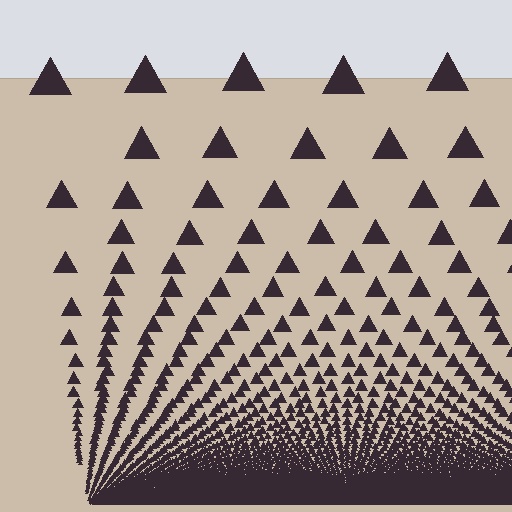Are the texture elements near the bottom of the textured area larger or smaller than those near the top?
Smaller. The gradient is inverted — elements near the bottom are smaller and denser.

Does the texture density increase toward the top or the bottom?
Density increases toward the bottom.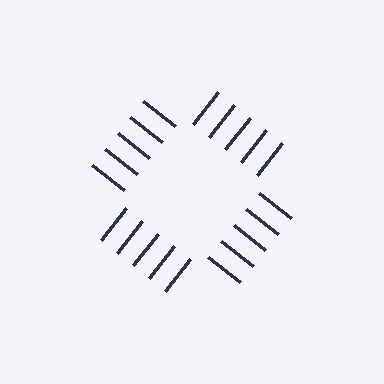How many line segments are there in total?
20 — 5 along each of the 4 edges.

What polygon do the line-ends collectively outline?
An illusory square — the line segments terminate on its edges but no continuous stroke is drawn.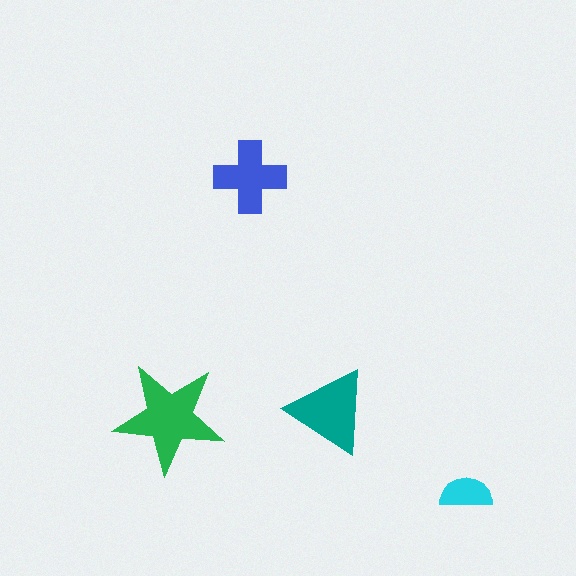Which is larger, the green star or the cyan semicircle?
The green star.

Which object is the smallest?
The cyan semicircle.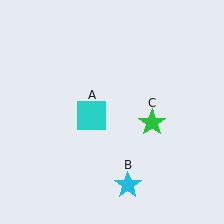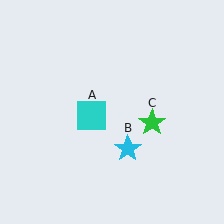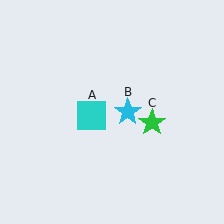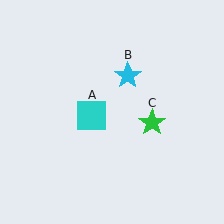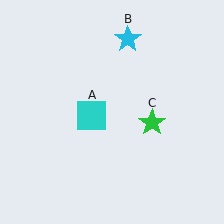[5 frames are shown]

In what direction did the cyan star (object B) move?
The cyan star (object B) moved up.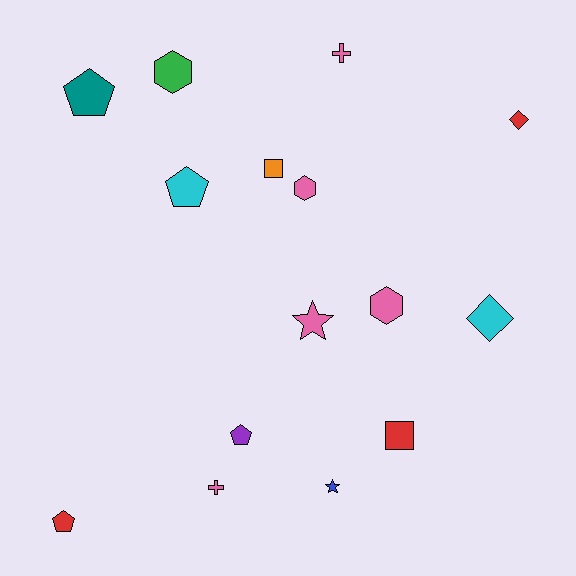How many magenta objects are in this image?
There are no magenta objects.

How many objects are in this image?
There are 15 objects.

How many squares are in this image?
There are 2 squares.